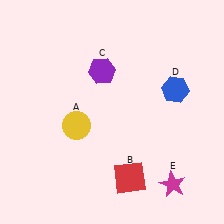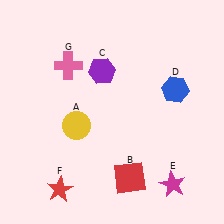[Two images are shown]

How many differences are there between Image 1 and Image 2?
There are 2 differences between the two images.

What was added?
A red star (F), a pink cross (G) were added in Image 2.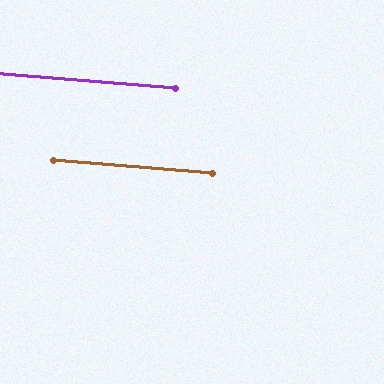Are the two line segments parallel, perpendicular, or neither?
Parallel — their directions differ by only 0.2°.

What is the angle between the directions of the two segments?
Approximately 0 degrees.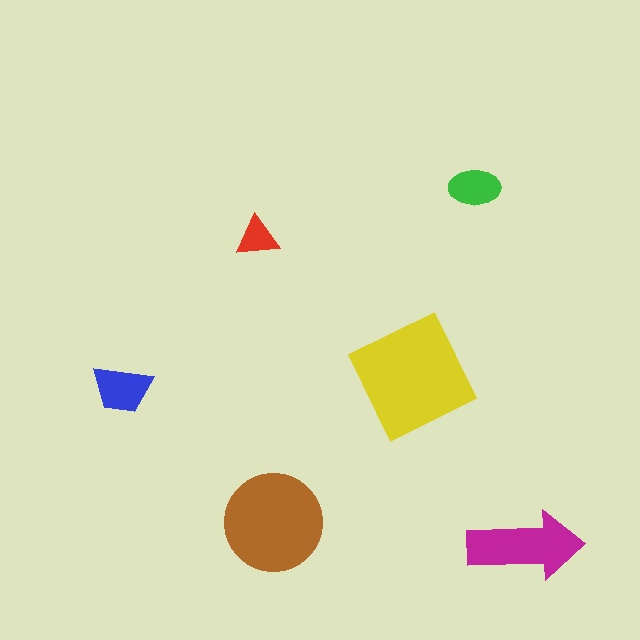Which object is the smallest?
The red triangle.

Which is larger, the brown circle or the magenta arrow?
The brown circle.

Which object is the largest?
The yellow square.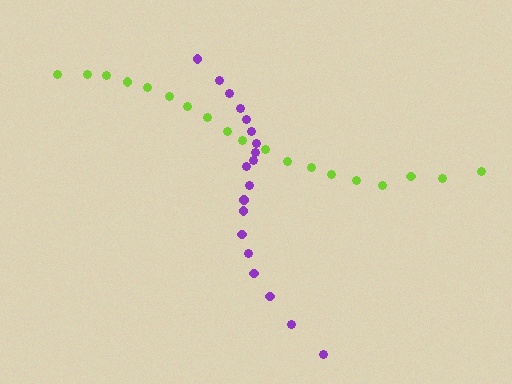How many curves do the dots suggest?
There are 2 distinct paths.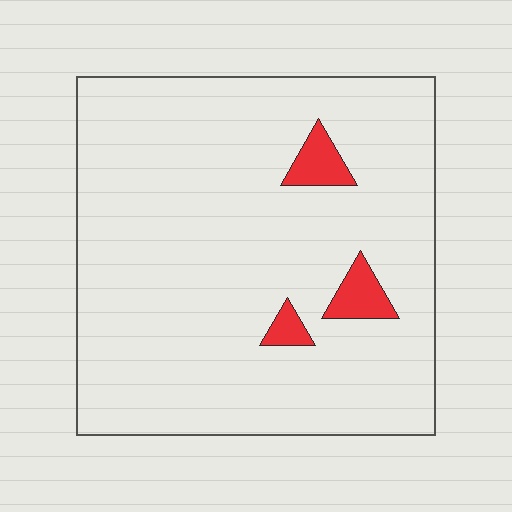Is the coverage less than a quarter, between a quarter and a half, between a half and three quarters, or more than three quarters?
Less than a quarter.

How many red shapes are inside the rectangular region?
3.